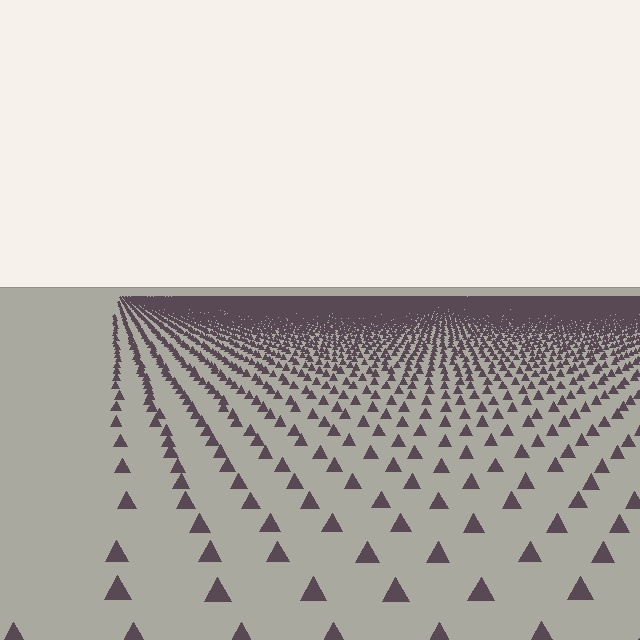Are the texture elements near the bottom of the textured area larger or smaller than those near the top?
Larger. Near the bottom, elements are closer to the viewer and appear at a bigger on-screen size.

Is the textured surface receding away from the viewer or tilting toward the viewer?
The surface is receding away from the viewer. Texture elements get smaller and denser toward the top.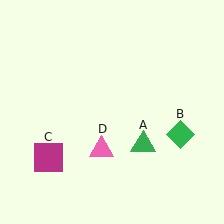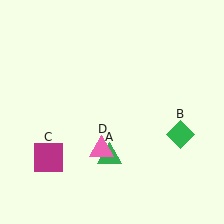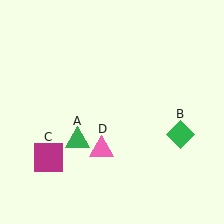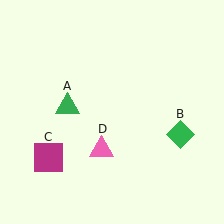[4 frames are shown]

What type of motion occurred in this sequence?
The green triangle (object A) rotated clockwise around the center of the scene.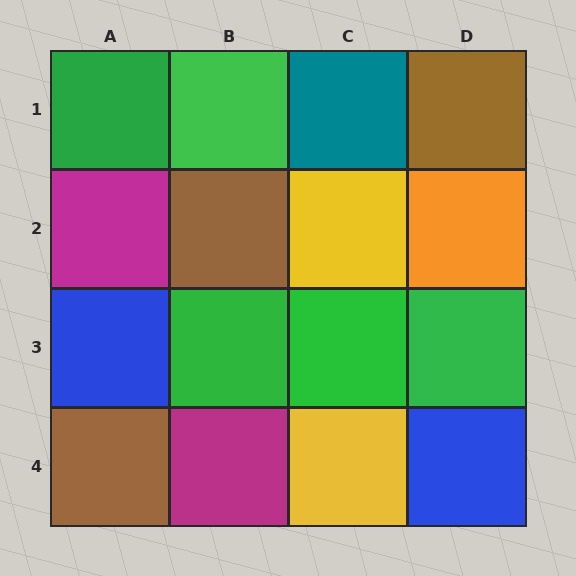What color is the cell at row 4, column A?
Brown.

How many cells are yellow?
2 cells are yellow.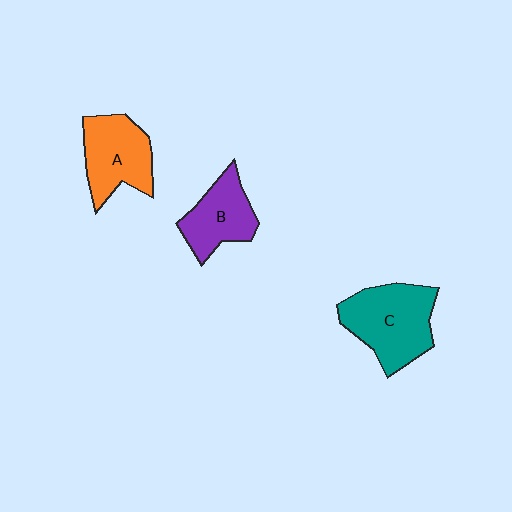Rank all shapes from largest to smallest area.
From largest to smallest: C (teal), A (orange), B (purple).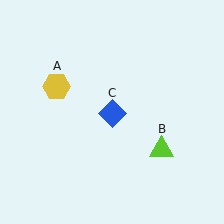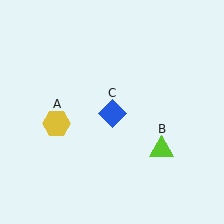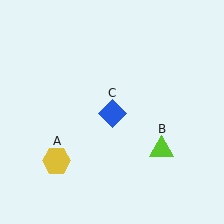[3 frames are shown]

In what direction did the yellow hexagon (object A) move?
The yellow hexagon (object A) moved down.